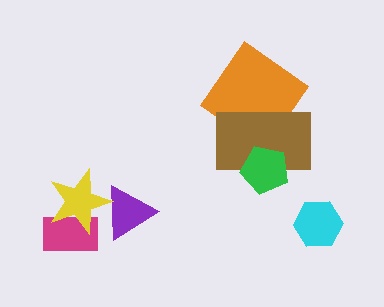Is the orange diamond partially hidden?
Yes, it is partially covered by another shape.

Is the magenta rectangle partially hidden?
Yes, it is partially covered by another shape.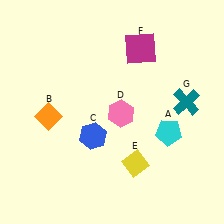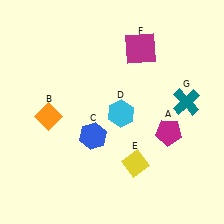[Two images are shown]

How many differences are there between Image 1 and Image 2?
There are 2 differences between the two images.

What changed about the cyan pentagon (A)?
In Image 1, A is cyan. In Image 2, it changed to magenta.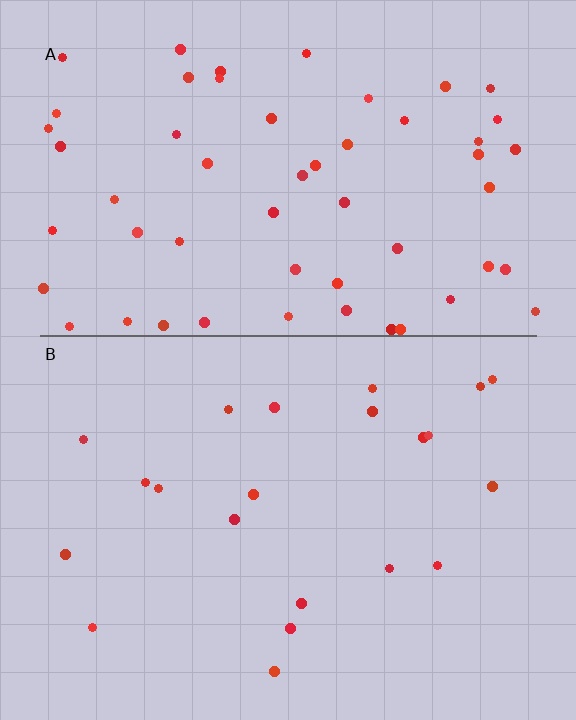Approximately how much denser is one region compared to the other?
Approximately 2.6× — region A over region B.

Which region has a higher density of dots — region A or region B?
A (the top).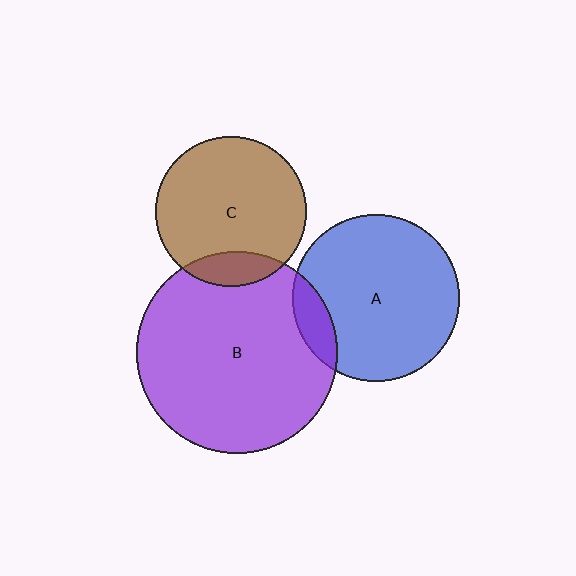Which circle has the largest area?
Circle B (purple).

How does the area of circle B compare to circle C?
Approximately 1.8 times.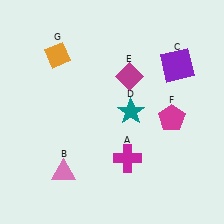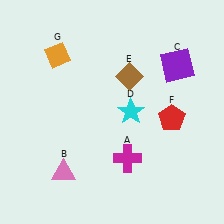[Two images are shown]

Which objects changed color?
D changed from teal to cyan. E changed from magenta to brown. F changed from magenta to red.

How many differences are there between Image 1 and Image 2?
There are 3 differences between the two images.